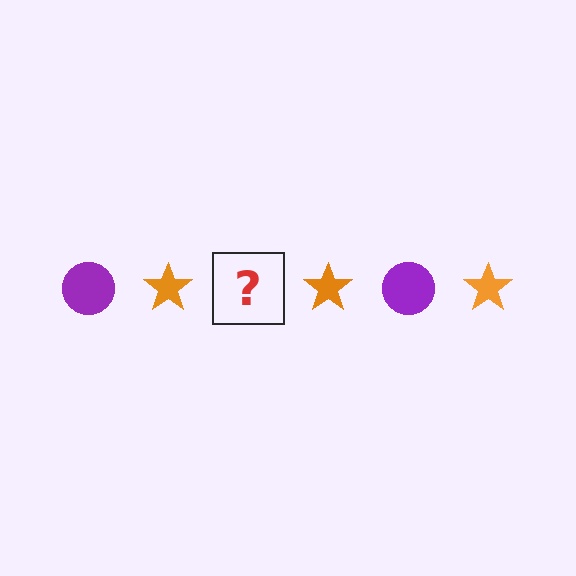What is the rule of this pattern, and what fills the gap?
The rule is that the pattern alternates between purple circle and orange star. The gap should be filled with a purple circle.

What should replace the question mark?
The question mark should be replaced with a purple circle.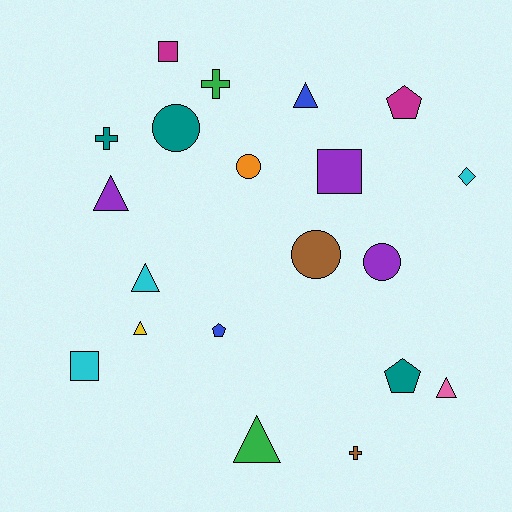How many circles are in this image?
There are 4 circles.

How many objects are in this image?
There are 20 objects.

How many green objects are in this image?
There are 2 green objects.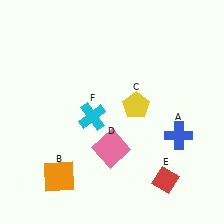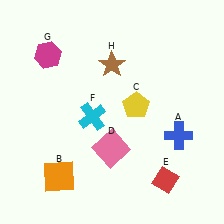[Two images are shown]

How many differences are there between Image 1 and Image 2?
There are 2 differences between the two images.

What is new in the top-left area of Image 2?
A brown star (H) was added in the top-left area of Image 2.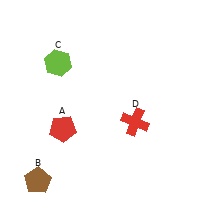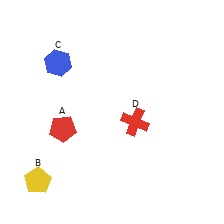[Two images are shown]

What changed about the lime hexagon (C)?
In Image 1, C is lime. In Image 2, it changed to blue.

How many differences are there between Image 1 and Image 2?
There are 2 differences between the two images.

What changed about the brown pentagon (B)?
In Image 1, B is brown. In Image 2, it changed to yellow.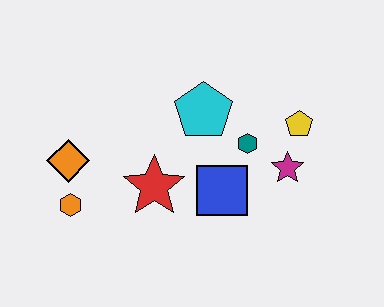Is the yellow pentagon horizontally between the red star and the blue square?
No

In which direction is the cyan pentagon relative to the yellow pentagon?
The cyan pentagon is to the left of the yellow pentagon.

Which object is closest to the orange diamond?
The orange hexagon is closest to the orange diamond.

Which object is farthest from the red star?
The yellow pentagon is farthest from the red star.